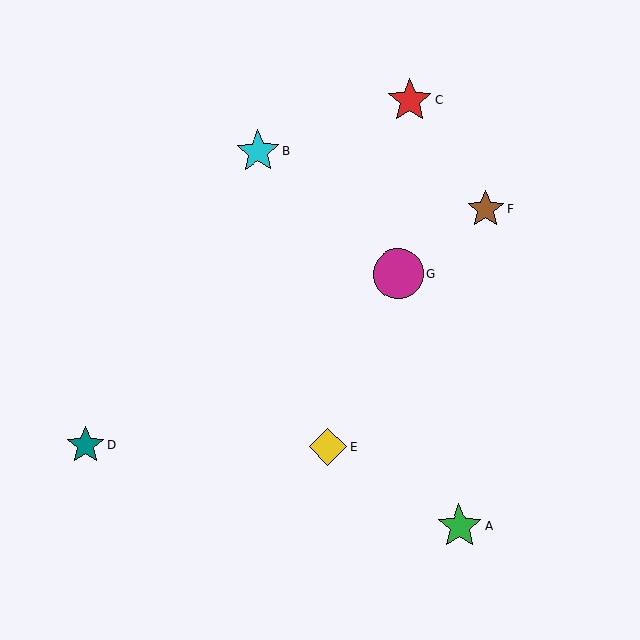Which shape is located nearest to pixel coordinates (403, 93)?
The red star (labeled C) at (410, 101) is nearest to that location.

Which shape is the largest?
The magenta circle (labeled G) is the largest.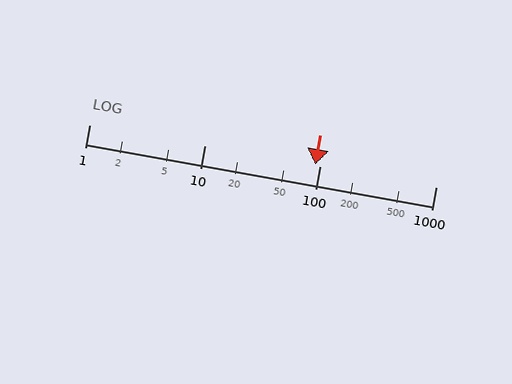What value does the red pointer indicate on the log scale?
The pointer indicates approximately 90.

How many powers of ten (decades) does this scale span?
The scale spans 3 decades, from 1 to 1000.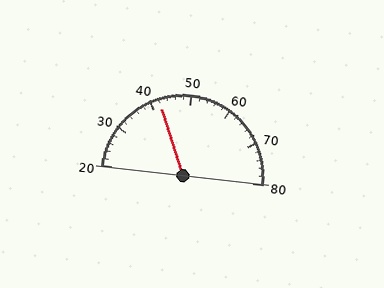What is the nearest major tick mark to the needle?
The nearest major tick mark is 40.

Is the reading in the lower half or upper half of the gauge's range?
The reading is in the lower half of the range (20 to 80).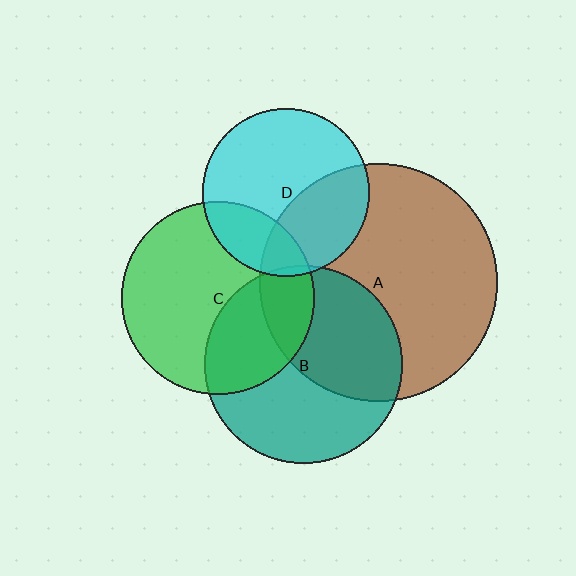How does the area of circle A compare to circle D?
Approximately 2.0 times.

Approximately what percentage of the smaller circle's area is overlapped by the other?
Approximately 5%.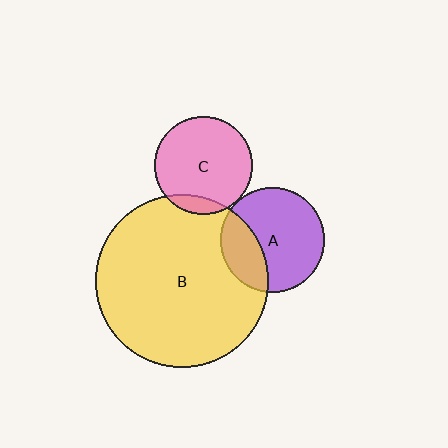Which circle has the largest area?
Circle B (yellow).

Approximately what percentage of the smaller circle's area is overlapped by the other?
Approximately 30%.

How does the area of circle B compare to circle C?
Approximately 3.1 times.